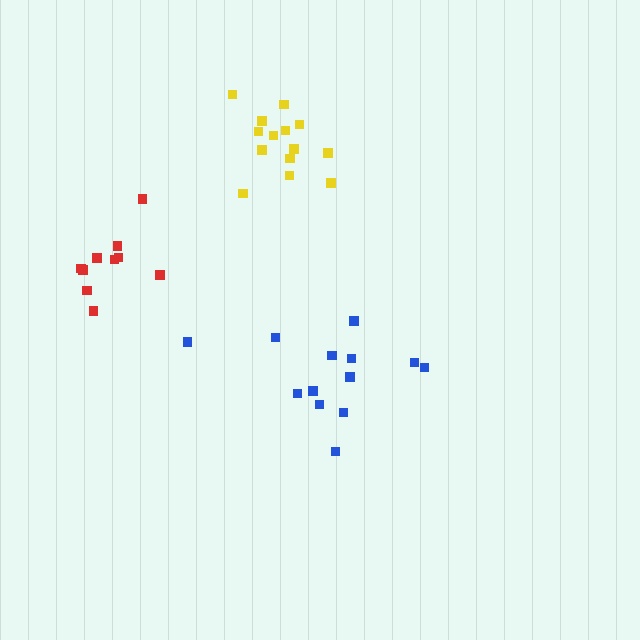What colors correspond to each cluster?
The clusters are colored: blue, yellow, red.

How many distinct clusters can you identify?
There are 3 distinct clusters.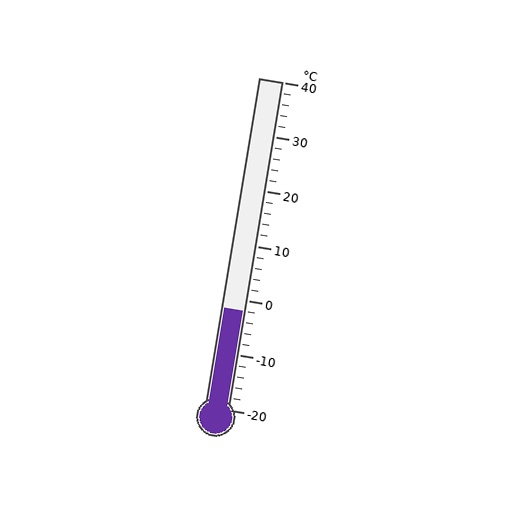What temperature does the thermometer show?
The thermometer shows approximately -2°C.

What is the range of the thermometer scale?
The thermometer scale ranges from -20°C to 40°C.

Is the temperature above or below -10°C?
The temperature is above -10°C.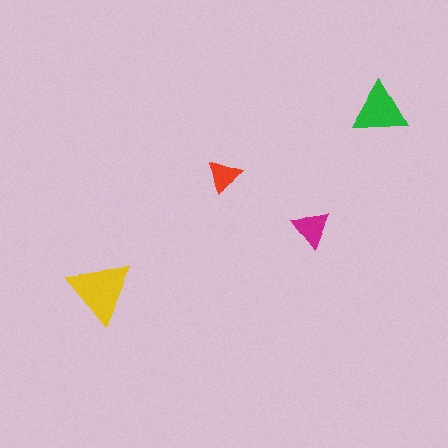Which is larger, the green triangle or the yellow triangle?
The yellow one.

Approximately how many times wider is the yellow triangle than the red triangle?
About 2 times wider.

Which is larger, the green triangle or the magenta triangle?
The green one.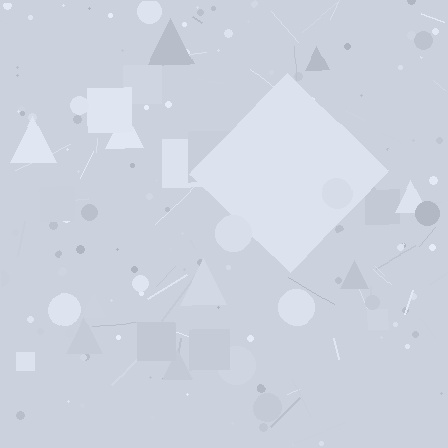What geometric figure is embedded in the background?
A diamond is embedded in the background.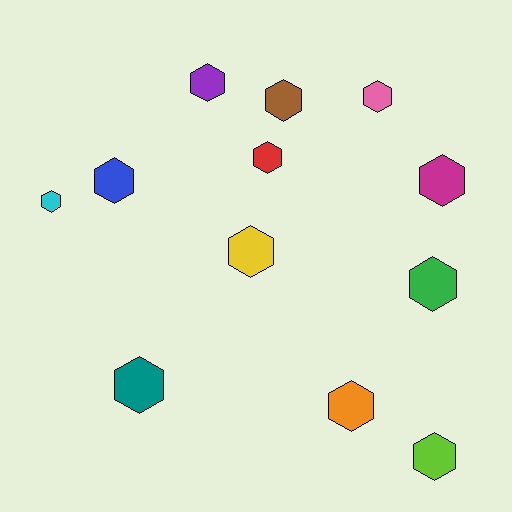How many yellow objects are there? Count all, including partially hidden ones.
There is 1 yellow object.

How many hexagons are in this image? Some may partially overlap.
There are 12 hexagons.